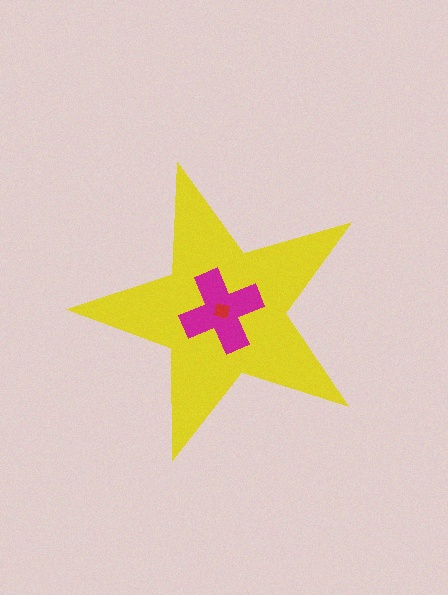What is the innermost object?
The red square.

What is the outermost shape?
The yellow star.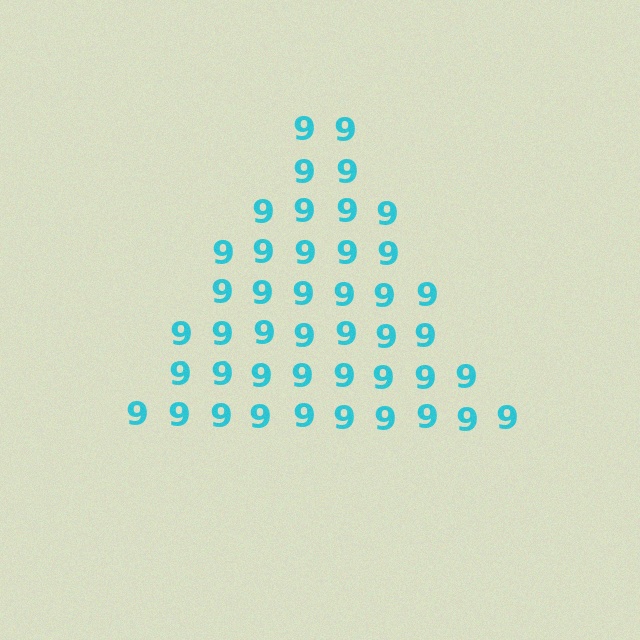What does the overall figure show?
The overall figure shows a triangle.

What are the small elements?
The small elements are digit 9's.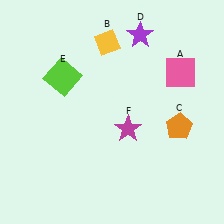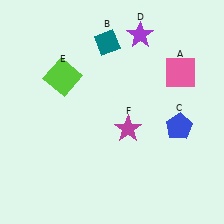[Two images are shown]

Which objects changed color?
B changed from yellow to teal. C changed from orange to blue.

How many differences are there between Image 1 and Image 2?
There are 2 differences between the two images.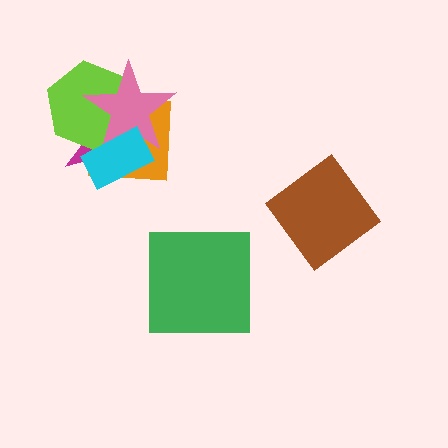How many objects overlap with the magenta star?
4 objects overlap with the magenta star.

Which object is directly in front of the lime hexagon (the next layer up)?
The pink star is directly in front of the lime hexagon.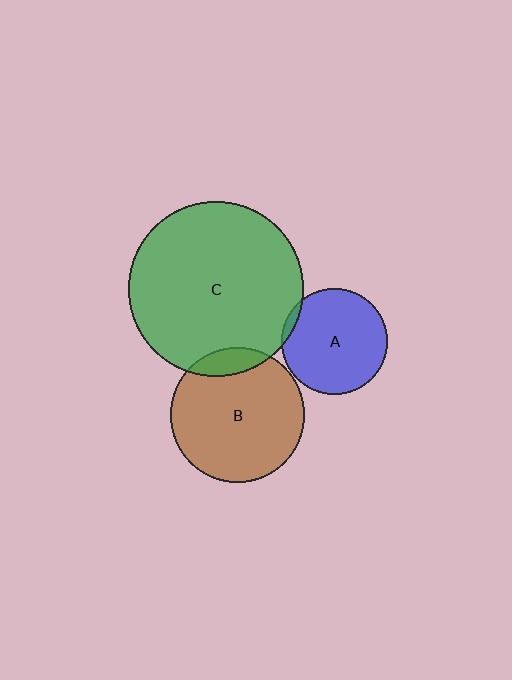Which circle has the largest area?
Circle C (green).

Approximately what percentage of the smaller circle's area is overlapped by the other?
Approximately 10%.